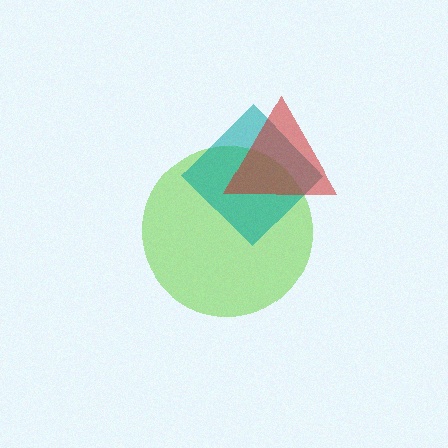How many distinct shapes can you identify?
There are 3 distinct shapes: a lime circle, a teal diamond, a red triangle.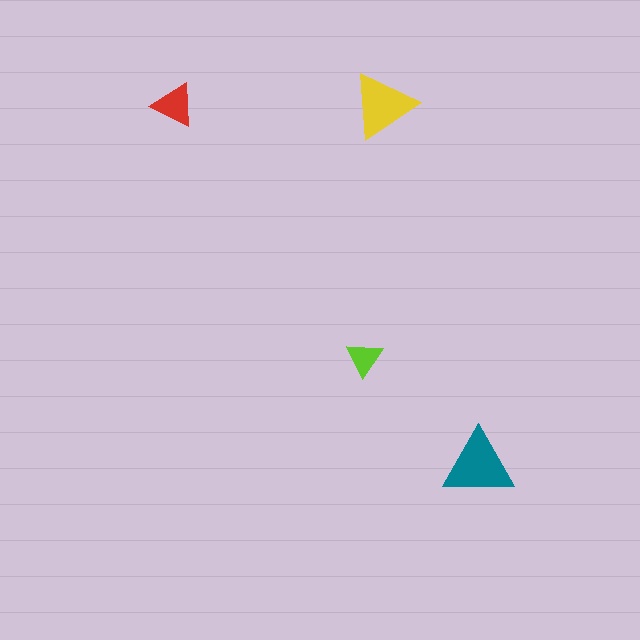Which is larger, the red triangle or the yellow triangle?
The yellow one.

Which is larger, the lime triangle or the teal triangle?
The teal one.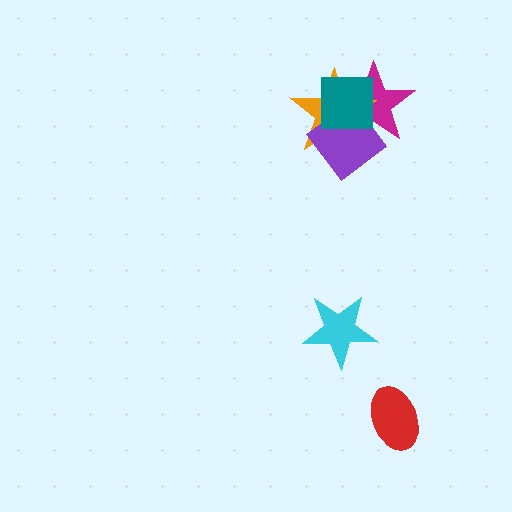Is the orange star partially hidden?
Yes, it is partially covered by another shape.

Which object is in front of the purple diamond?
The teal square is in front of the purple diamond.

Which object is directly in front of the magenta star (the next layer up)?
The orange star is directly in front of the magenta star.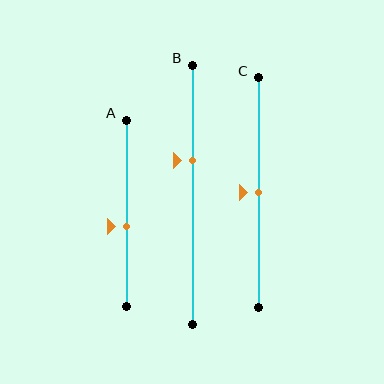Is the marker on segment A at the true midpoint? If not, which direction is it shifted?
No, the marker on segment A is shifted downward by about 7% of the segment length.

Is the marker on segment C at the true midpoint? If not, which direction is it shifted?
Yes, the marker on segment C is at the true midpoint.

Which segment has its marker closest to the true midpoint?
Segment C has its marker closest to the true midpoint.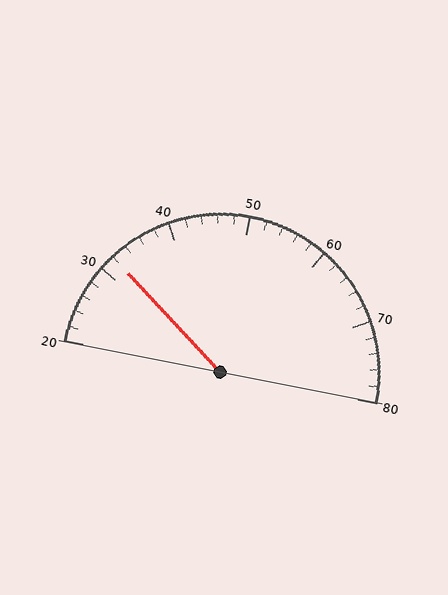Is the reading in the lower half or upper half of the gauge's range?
The reading is in the lower half of the range (20 to 80).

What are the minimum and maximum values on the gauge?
The gauge ranges from 20 to 80.